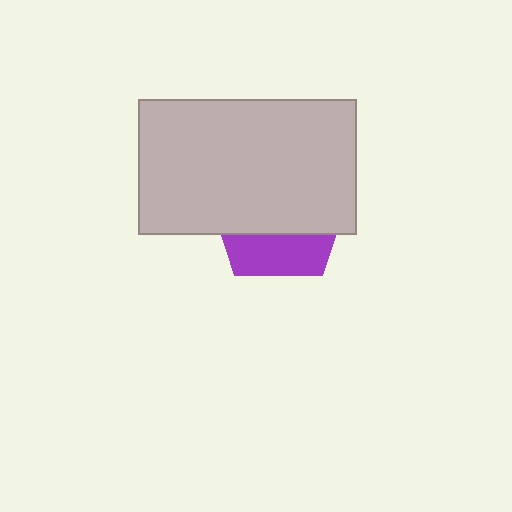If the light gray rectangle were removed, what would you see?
You would see the complete purple pentagon.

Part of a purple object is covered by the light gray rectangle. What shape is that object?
It is a pentagon.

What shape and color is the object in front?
The object in front is a light gray rectangle.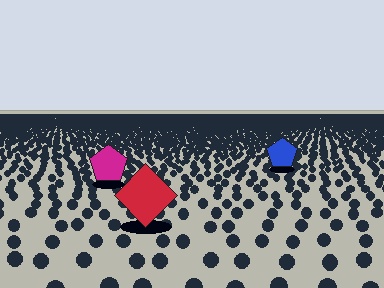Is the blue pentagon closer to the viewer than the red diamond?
No. The red diamond is closer — you can tell from the texture gradient: the ground texture is coarser near it.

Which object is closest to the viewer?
The red diamond is closest. The texture marks near it are larger and more spread out.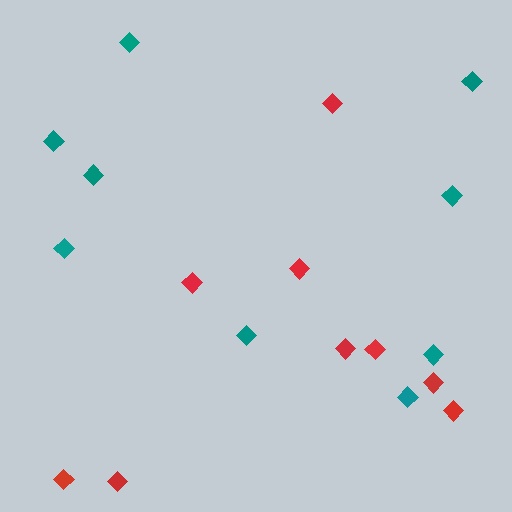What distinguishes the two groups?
There are 2 groups: one group of red diamonds (9) and one group of teal diamonds (9).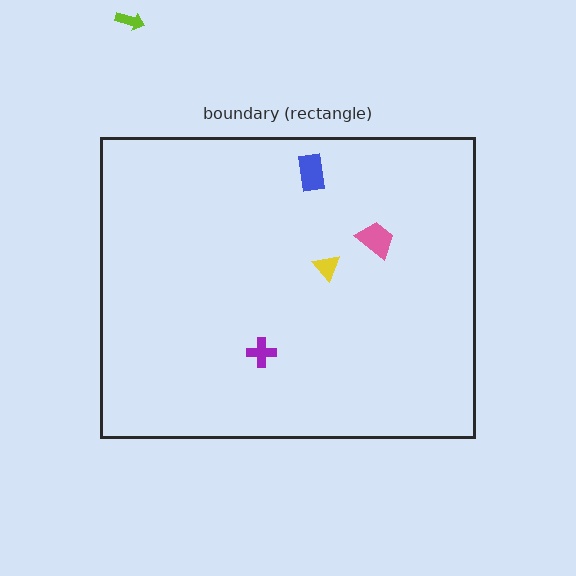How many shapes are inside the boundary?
4 inside, 1 outside.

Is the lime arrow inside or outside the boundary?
Outside.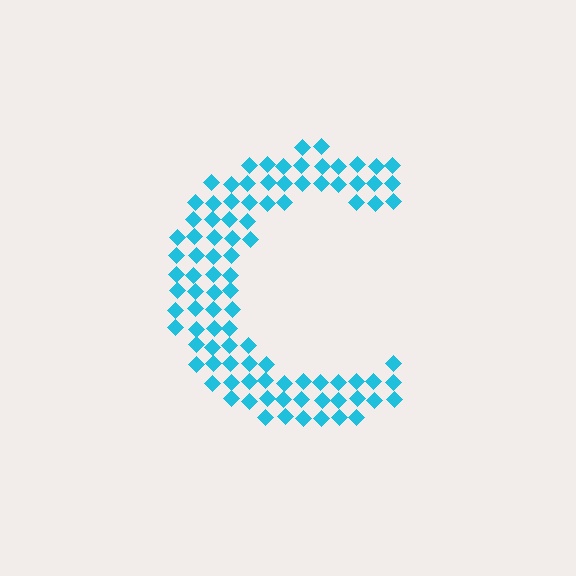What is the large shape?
The large shape is the letter C.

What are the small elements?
The small elements are diamonds.